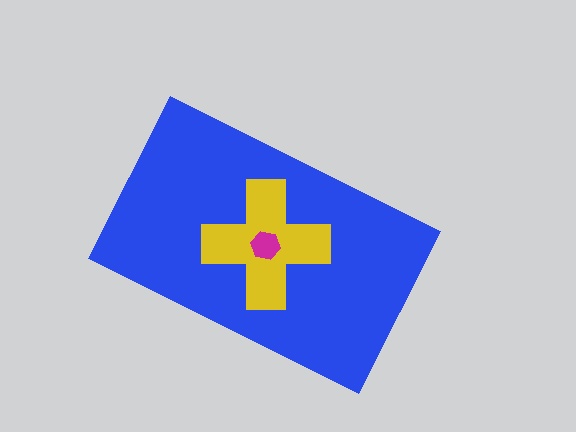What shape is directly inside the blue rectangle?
The yellow cross.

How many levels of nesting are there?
3.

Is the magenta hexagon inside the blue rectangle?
Yes.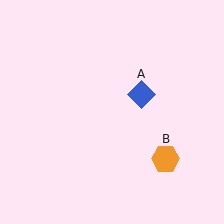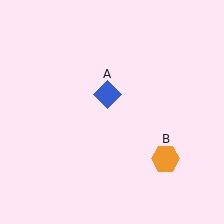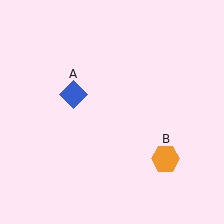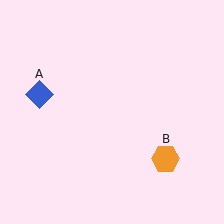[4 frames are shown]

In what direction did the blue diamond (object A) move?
The blue diamond (object A) moved left.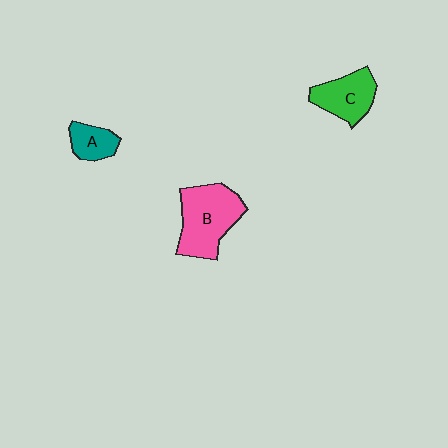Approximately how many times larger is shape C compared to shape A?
Approximately 1.6 times.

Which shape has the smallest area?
Shape A (teal).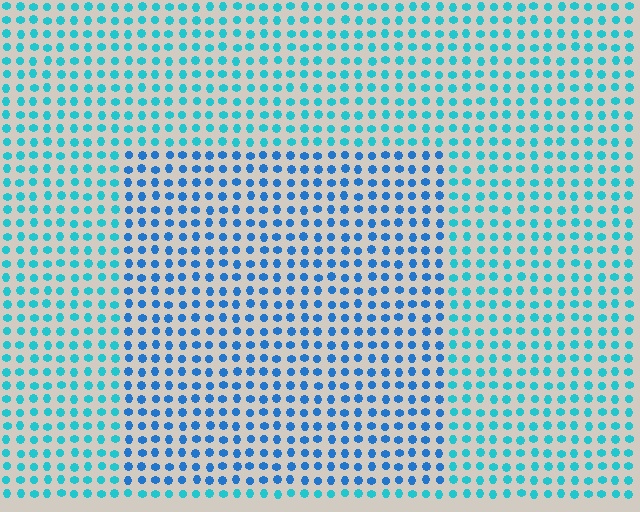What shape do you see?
I see a rectangle.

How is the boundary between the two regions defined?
The boundary is defined purely by a slight shift in hue (about 28 degrees). Spacing, size, and orientation are identical on both sides.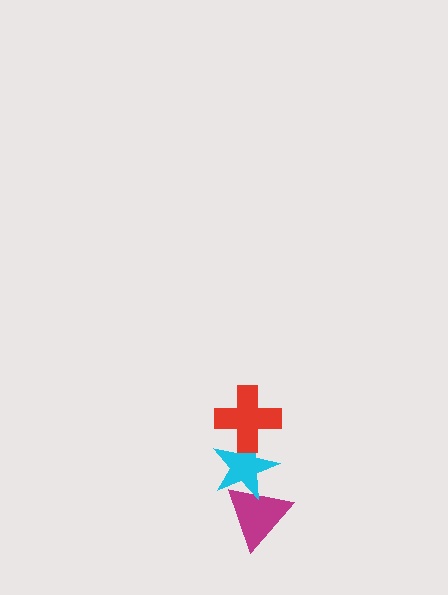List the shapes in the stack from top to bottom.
From top to bottom: the red cross, the cyan star, the magenta triangle.